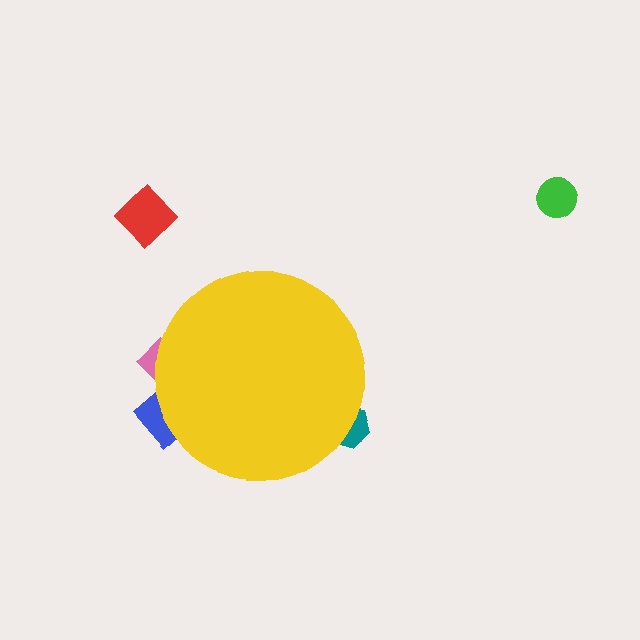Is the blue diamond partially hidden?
Yes, the blue diamond is partially hidden behind the yellow circle.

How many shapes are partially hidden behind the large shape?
3 shapes are partially hidden.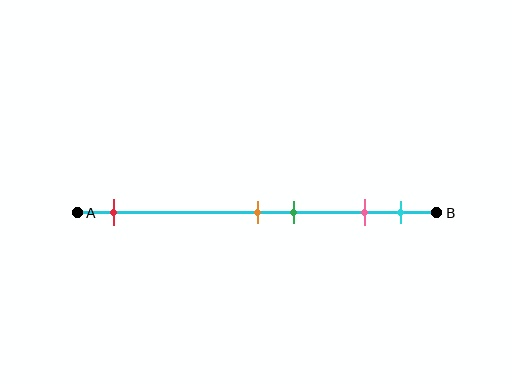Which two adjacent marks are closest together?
The orange and green marks are the closest adjacent pair.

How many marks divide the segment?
There are 5 marks dividing the segment.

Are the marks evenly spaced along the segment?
No, the marks are not evenly spaced.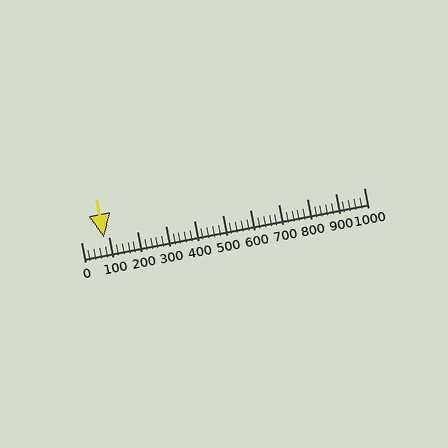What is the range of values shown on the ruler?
The ruler shows values from 0 to 1000.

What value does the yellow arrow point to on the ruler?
The yellow arrow points to approximately 80.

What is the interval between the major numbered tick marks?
The major tick marks are spaced 100 units apart.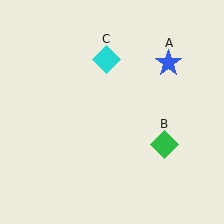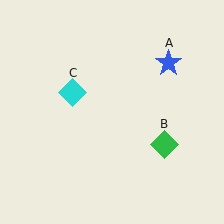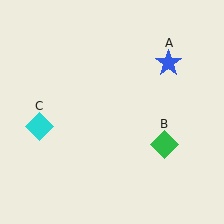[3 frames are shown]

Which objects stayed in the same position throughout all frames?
Blue star (object A) and green diamond (object B) remained stationary.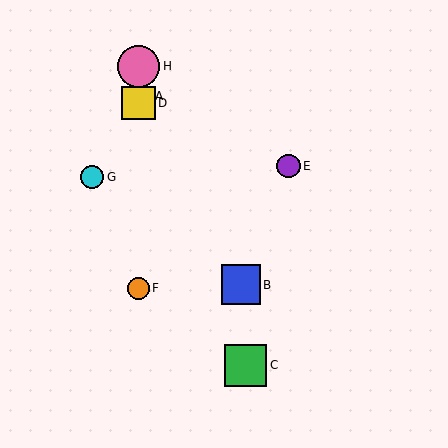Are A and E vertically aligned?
No, A is at x≈139 and E is at x≈288.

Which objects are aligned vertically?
Objects A, D, F, H are aligned vertically.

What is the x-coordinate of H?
Object H is at x≈139.